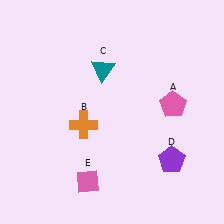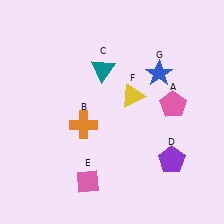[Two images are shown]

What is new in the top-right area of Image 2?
A blue star (G) was added in the top-right area of Image 2.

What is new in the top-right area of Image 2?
A yellow triangle (F) was added in the top-right area of Image 2.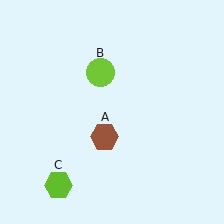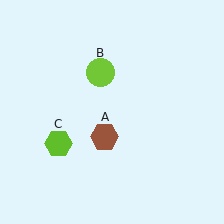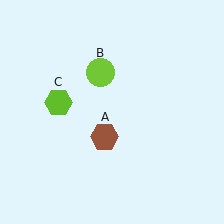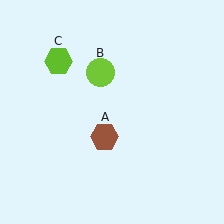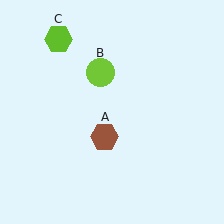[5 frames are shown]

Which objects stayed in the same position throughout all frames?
Brown hexagon (object A) and lime circle (object B) remained stationary.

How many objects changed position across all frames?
1 object changed position: lime hexagon (object C).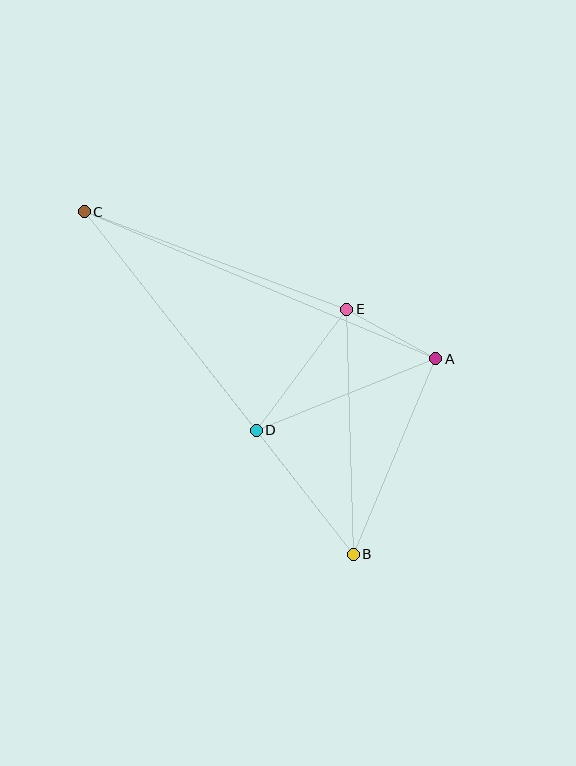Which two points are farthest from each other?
Points B and C are farthest from each other.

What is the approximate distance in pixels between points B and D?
The distance between B and D is approximately 158 pixels.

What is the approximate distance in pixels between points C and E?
The distance between C and E is approximately 280 pixels.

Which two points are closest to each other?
Points A and E are closest to each other.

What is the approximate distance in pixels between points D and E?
The distance between D and E is approximately 151 pixels.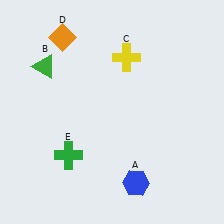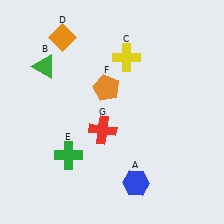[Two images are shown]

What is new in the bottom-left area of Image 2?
A red cross (G) was added in the bottom-left area of Image 2.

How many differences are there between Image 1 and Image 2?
There are 2 differences between the two images.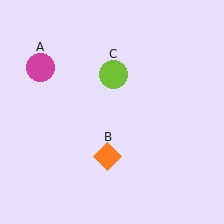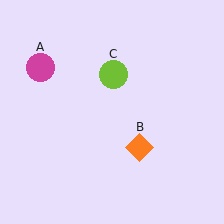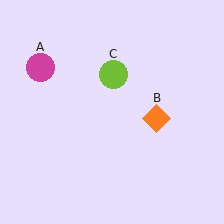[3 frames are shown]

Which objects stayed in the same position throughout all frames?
Magenta circle (object A) and lime circle (object C) remained stationary.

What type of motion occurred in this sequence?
The orange diamond (object B) rotated counterclockwise around the center of the scene.